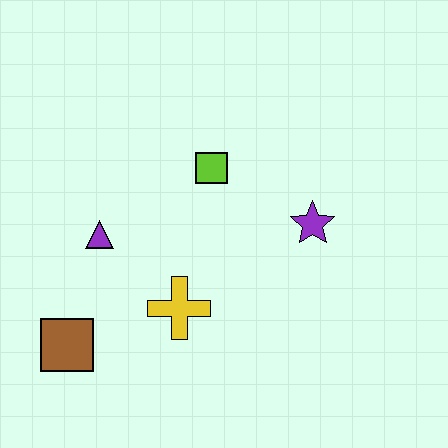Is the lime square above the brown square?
Yes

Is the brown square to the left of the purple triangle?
Yes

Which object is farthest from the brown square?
The purple star is farthest from the brown square.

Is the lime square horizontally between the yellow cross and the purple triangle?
No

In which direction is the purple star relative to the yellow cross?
The purple star is to the right of the yellow cross.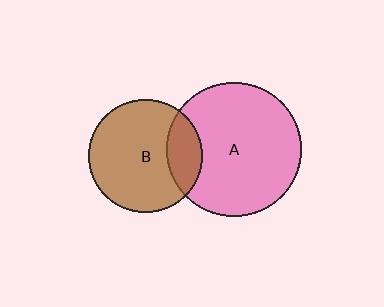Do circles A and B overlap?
Yes.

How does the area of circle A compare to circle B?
Approximately 1.4 times.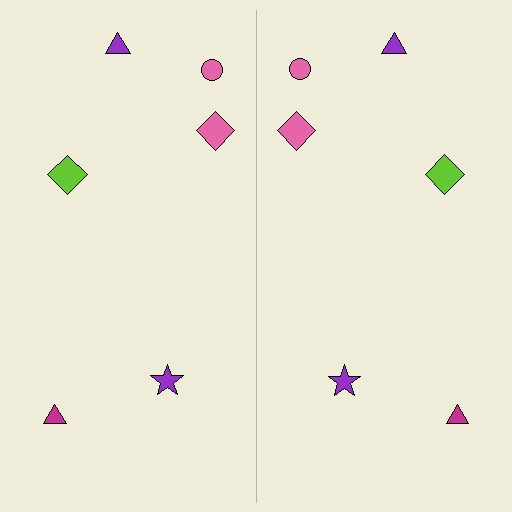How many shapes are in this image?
There are 12 shapes in this image.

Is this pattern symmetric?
Yes, this pattern has bilateral (reflection) symmetry.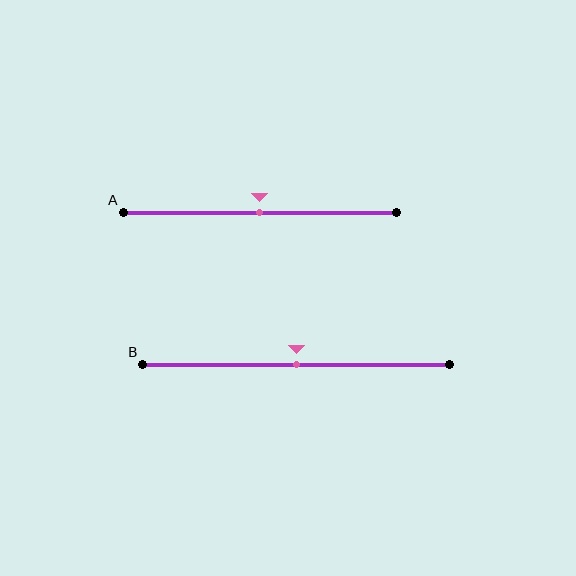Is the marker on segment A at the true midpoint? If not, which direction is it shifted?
Yes, the marker on segment A is at the true midpoint.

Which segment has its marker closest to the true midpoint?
Segment A has its marker closest to the true midpoint.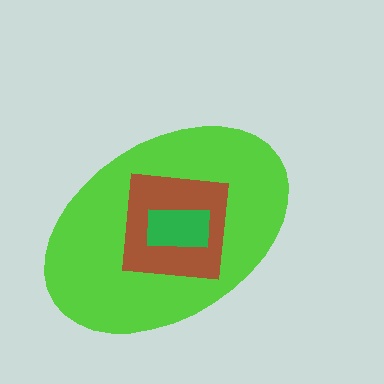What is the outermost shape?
The lime ellipse.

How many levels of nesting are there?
3.